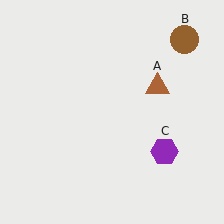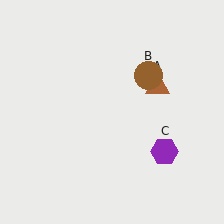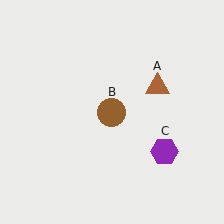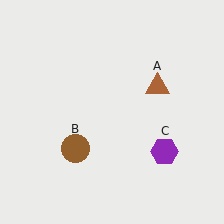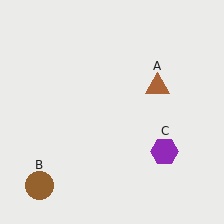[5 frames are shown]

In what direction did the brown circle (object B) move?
The brown circle (object B) moved down and to the left.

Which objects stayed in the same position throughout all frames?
Brown triangle (object A) and purple hexagon (object C) remained stationary.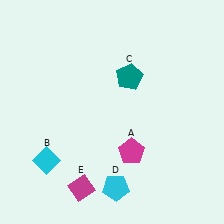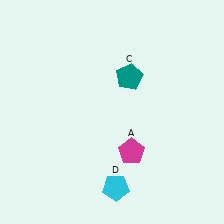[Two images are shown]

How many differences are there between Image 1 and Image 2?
There are 2 differences between the two images.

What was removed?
The magenta diamond (E), the cyan diamond (B) were removed in Image 2.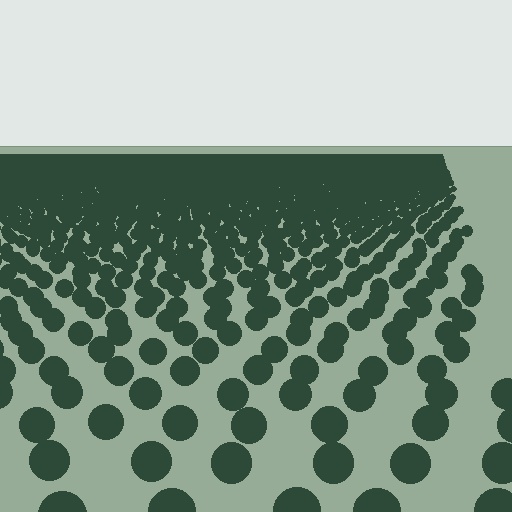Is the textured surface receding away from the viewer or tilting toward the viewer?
The surface is receding away from the viewer. Texture elements get smaller and denser toward the top.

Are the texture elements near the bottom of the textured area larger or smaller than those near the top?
Larger. Near the bottom, elements are closer to the viewer and appear at a bigger on-screen size.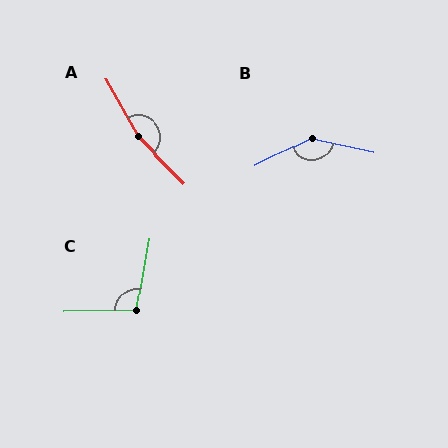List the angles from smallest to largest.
C (101°), B (141°), A (164°).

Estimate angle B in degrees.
Approximately 141 degrees.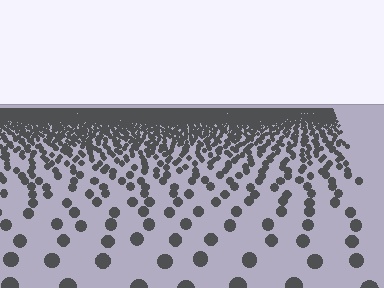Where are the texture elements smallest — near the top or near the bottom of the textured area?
Near the top.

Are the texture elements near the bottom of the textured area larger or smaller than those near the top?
Larger. Near the bottom, elements are closer to the viewer and appear at a bigger on-screen size.